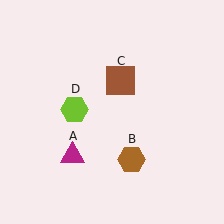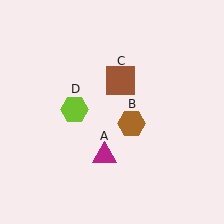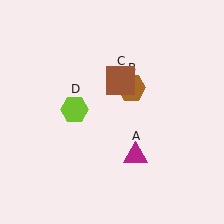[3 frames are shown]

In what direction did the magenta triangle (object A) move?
The magenta triangle (object A) moved right.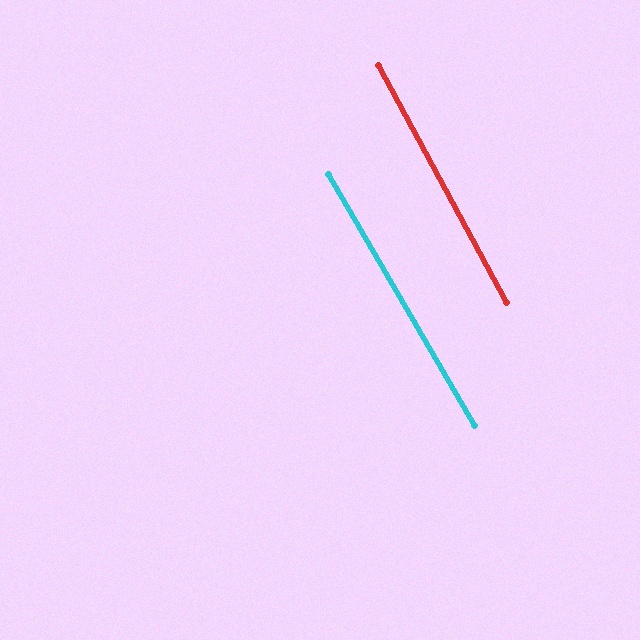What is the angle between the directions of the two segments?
Approximately 2 degrees.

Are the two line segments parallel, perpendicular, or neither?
Parallel — their directions differ by only 1.7°.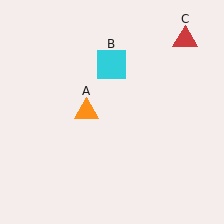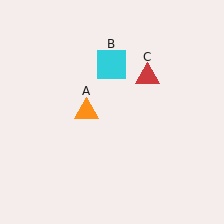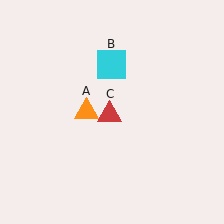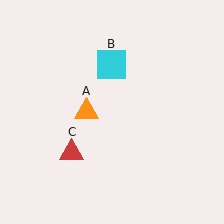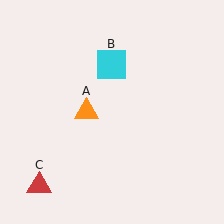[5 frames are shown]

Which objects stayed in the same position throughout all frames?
Orange triangle (object A) and cyan square (object B) remained stationary.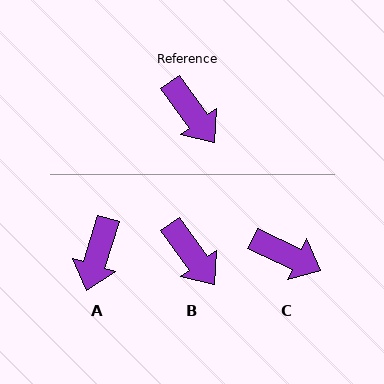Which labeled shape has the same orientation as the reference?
B.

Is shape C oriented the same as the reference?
No, it is off by about 29 degrees.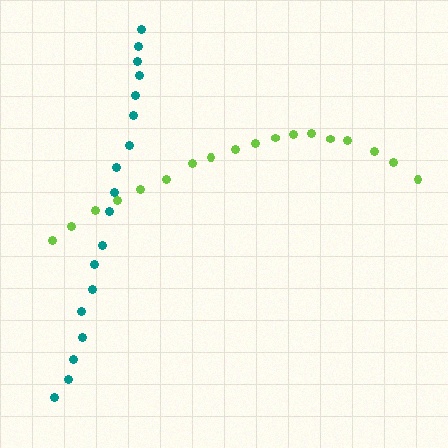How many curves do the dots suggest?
There are 2 distinct paths.